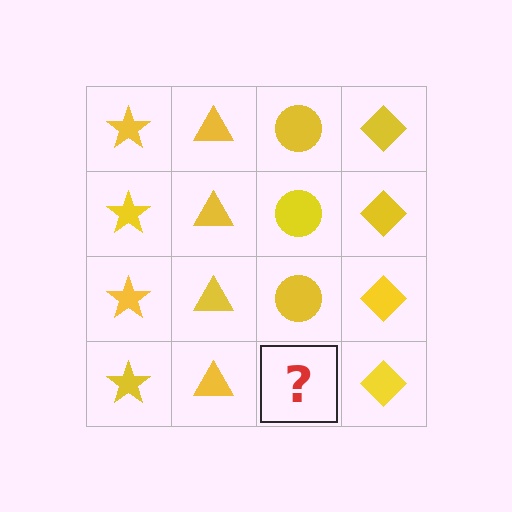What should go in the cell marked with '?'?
The missing cell should contain a yellow circle.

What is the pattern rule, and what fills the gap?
The rule is that each column has a consistent shape. The gap should be filled with a yellow circle.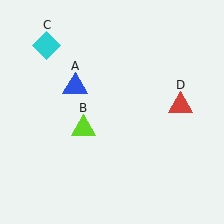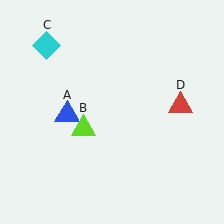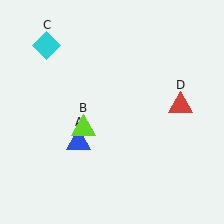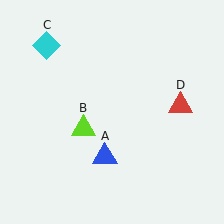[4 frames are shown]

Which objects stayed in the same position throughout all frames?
Lime triangle (object B) and cyan diamond (object C) and red triangle (object D) remained stationary.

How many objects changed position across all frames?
1 object changed position: blue triangle (object A).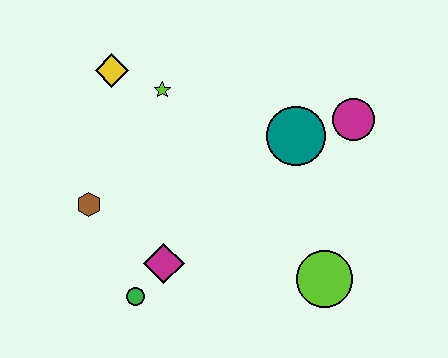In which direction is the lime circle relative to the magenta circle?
The lime circle is below the magenta circle.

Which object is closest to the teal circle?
The magenta circle is closest to the teal circle.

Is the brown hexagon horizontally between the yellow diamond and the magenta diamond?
No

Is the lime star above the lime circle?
Yes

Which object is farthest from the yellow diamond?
The lime circle is farthest from the yellow diamond.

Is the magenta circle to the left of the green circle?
No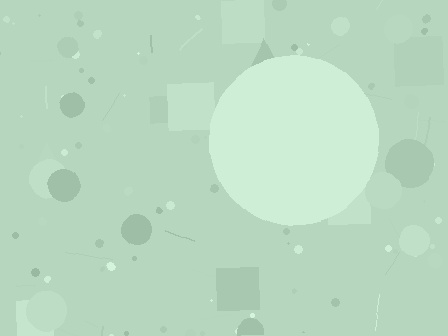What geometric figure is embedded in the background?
A circle is embedded in the background.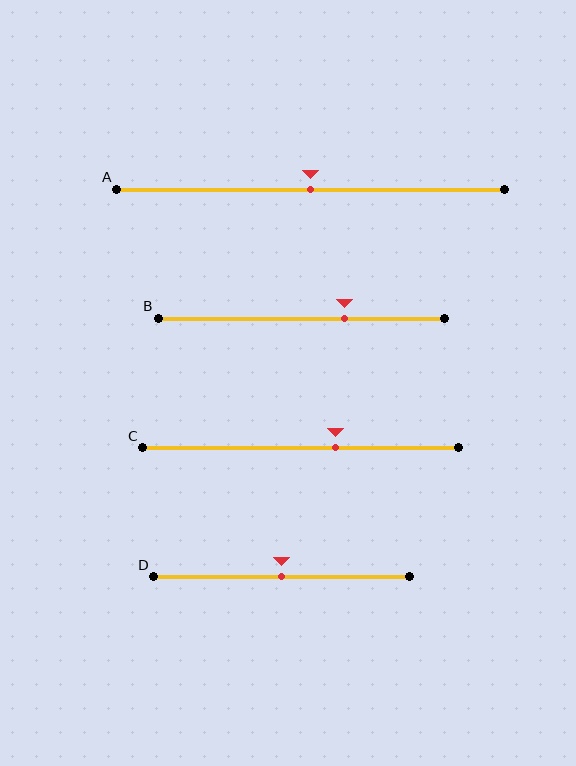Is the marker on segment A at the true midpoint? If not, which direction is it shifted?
Yes, the marker on segment A is at the true midpoint.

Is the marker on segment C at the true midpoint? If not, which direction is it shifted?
No, the marker on segment C is shifted to the right by about 11% of the segment length.